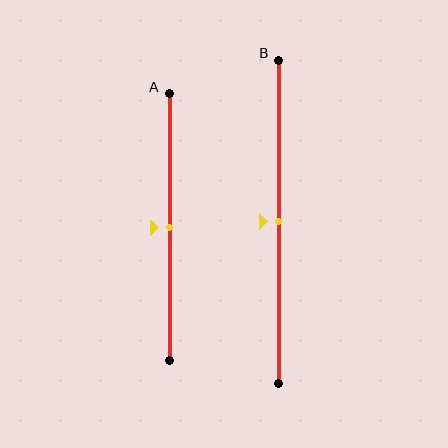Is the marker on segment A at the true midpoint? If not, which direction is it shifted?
Yes, the marker on segment A is at the true midpoint.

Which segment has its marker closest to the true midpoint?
Segment A has its marker closest to the true midpoint.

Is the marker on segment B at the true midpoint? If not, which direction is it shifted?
Yes, the marker on segment B is at the true midpoint.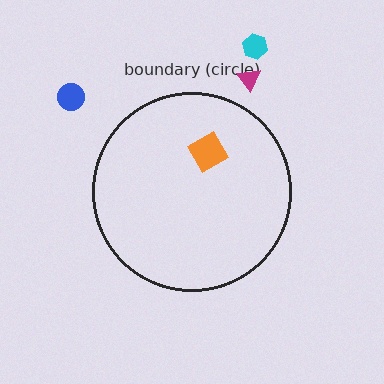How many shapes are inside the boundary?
1 inside, 3 outside.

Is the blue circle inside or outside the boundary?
Outside.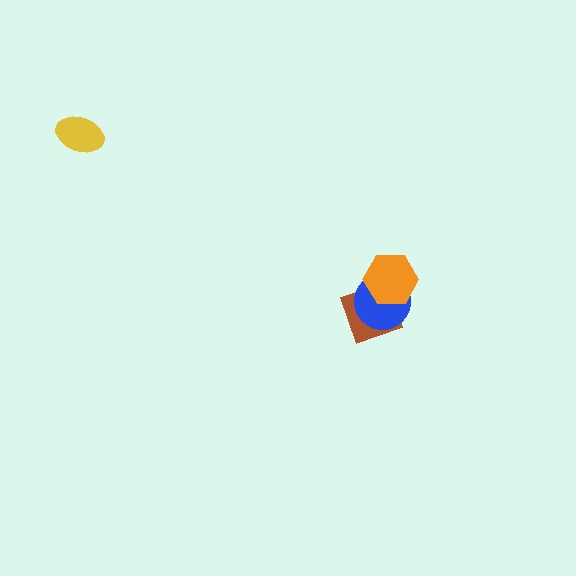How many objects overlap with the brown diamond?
2 objects overlap with the brown diamond.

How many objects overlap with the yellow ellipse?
0 objects overlap with the yellow ellipse.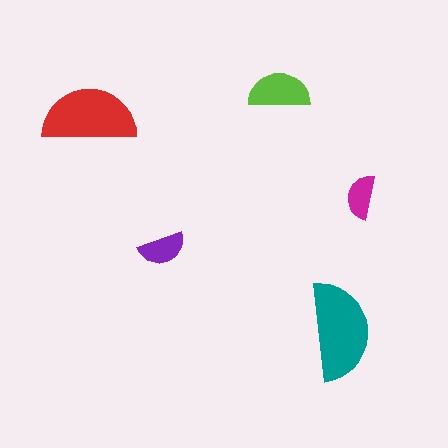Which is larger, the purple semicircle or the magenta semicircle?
The purple one.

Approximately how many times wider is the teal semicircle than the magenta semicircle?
About 2 times wider.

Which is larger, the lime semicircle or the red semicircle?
The red one.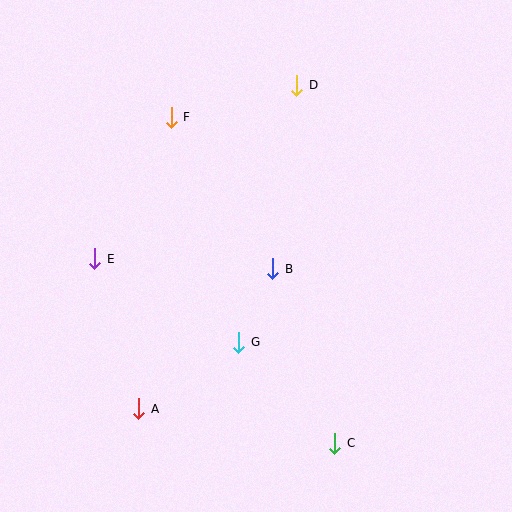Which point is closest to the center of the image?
Point B at (273, 269) is closest to the center.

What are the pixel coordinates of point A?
Point A is at (139, 409).